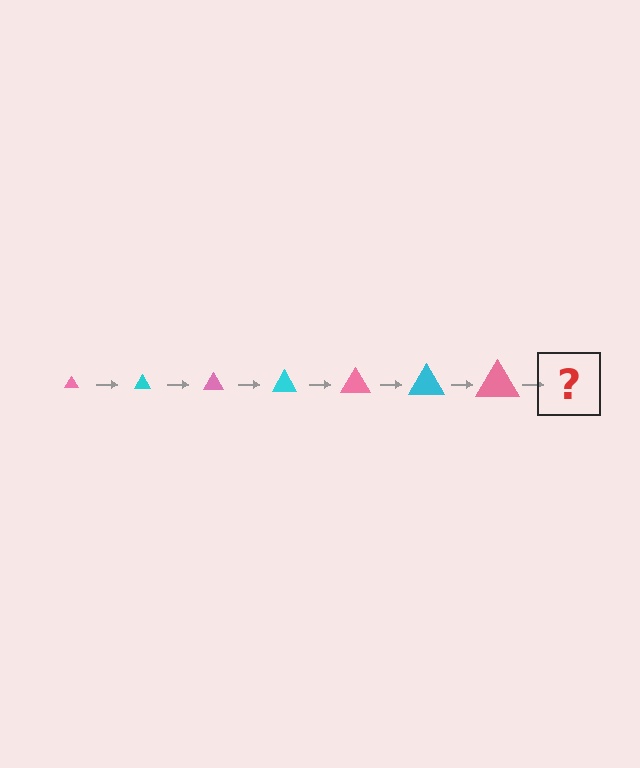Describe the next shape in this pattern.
It should be a cyan triangle, larger than the previous one.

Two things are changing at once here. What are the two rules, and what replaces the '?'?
The two rules are that the triangle grows larger each step and the color cycles through pink and cyan. The '?' should be a cyan triangle, larger than the previous one.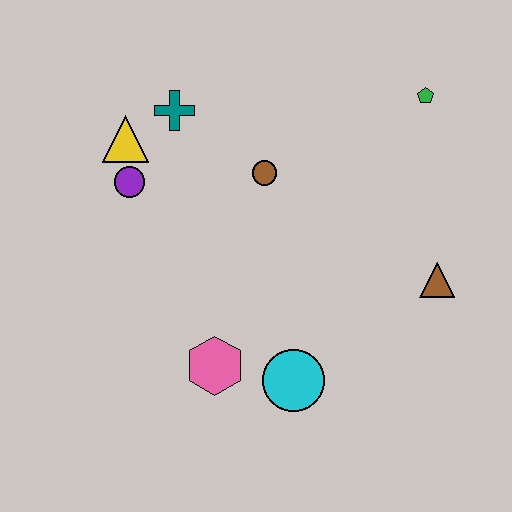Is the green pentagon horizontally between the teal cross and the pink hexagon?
No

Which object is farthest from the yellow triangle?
The brown triangle is farthest from the yellow triangle.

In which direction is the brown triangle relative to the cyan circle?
The brown triangle is to the right of the cyan circle.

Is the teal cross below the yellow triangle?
No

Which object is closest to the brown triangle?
The cyan circle is closest to the brown triangle.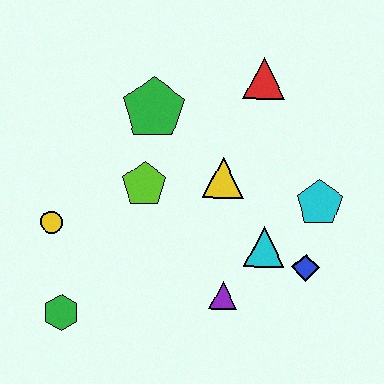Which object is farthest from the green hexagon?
The red triangle is farthest from the green hexagon.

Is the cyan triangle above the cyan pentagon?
No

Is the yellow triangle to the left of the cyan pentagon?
Yes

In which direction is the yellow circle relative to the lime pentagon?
The yellow circle is to the left of the lime pentagon.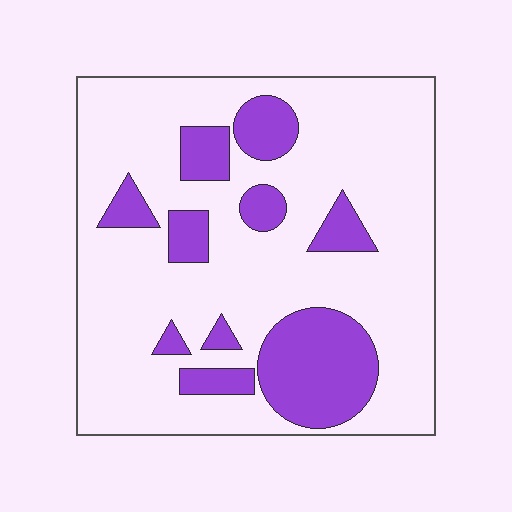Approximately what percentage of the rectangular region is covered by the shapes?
Approximately 25%.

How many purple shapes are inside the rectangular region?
10.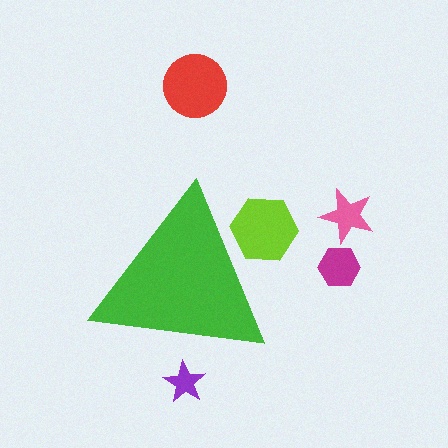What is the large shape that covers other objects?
A green triangle.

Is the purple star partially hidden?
Yes, the purple star is partially hidden behind the green triangle.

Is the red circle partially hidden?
No, the red circle is fully visible.